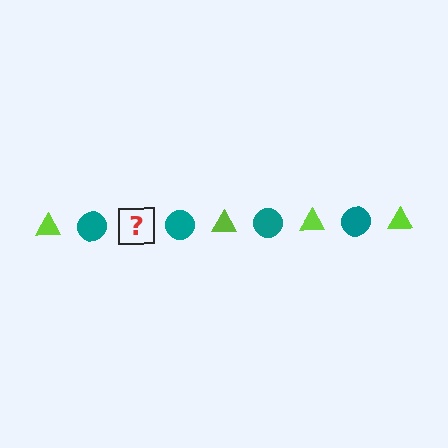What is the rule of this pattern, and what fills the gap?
The rule is that the pattern alternates between lime triangle and teal circle. The gap should be filled with a lime triangle.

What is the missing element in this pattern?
The missing element is a lime triangle.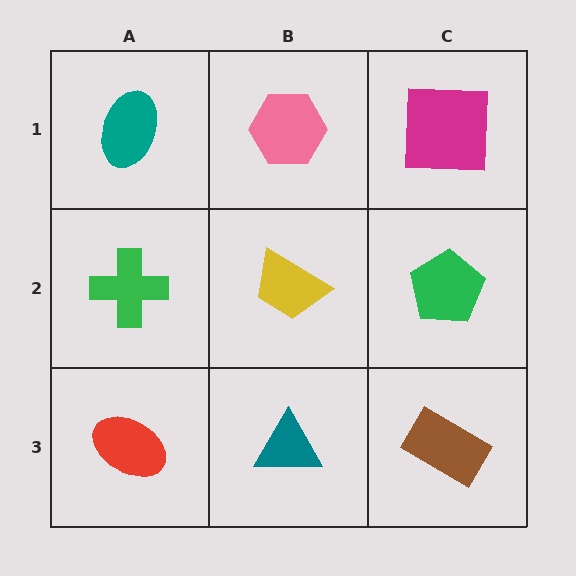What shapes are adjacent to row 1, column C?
A green pentagon (row 2, column C), a pink hexagon (row 1, column B).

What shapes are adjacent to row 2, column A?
A teal ellipse (row 1, column A), a red ellipse (row 3, column A), a yellow trapezoid (row 2, column B).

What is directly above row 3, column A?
A green cross.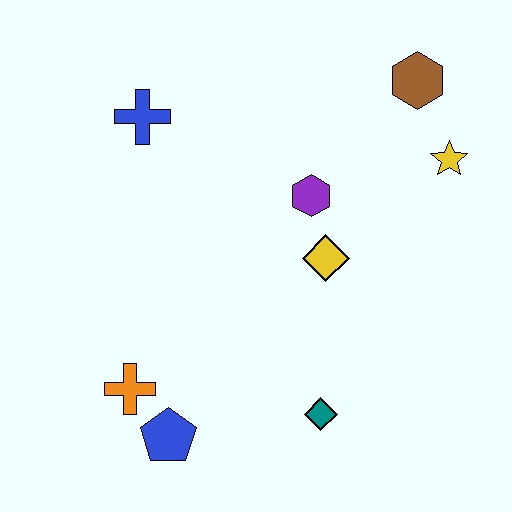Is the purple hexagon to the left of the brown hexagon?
Yes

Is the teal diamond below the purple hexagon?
Yes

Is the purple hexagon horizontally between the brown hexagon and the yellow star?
No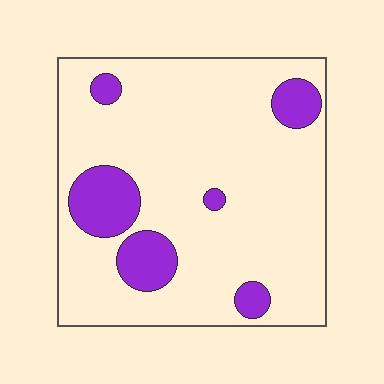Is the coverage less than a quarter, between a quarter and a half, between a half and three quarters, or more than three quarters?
Less than a quarter.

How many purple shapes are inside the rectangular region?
6.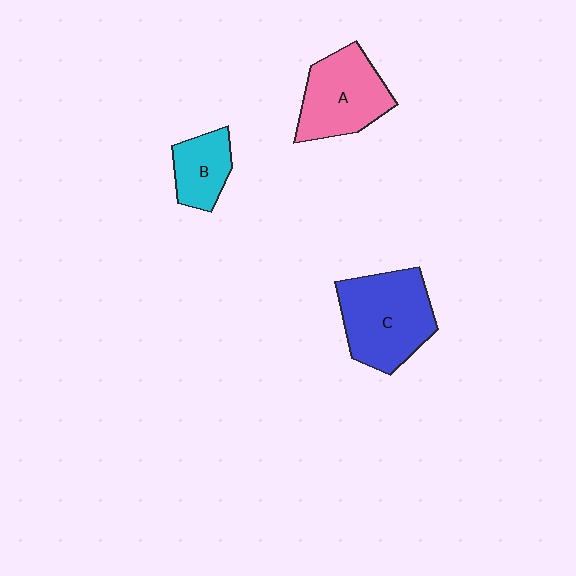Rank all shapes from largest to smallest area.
From largest to smallest: C (blue), A (pink), B (cyan).